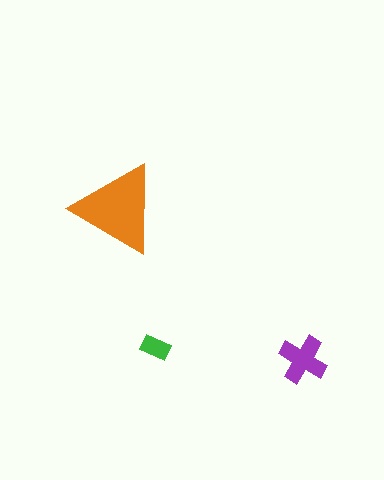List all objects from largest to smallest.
The orange triangle, the purple cross, the green rectangle.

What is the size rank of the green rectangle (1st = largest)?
3rd.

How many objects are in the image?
There are 3 objects in the image.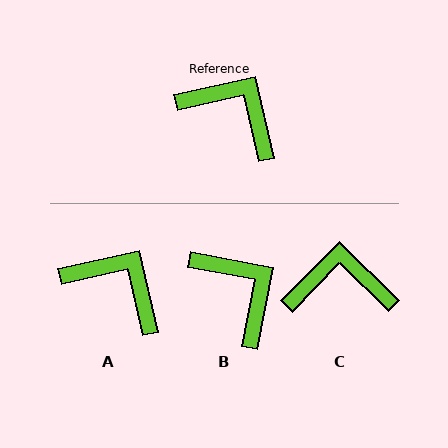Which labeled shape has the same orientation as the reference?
A.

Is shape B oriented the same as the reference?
No, it is off by about 23 degrees.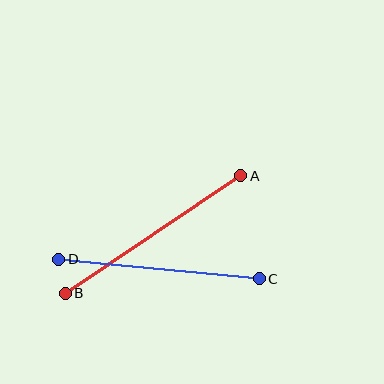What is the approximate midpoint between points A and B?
The midpoint is at approximately (153, 234) pixels.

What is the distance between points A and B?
The distance is approximately 212 pixels.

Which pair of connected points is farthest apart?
Points A and B are farthest apart.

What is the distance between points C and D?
The distance is approximately 202 pixels.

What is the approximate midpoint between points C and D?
The midpoint is at approximately (159, 269) pixels.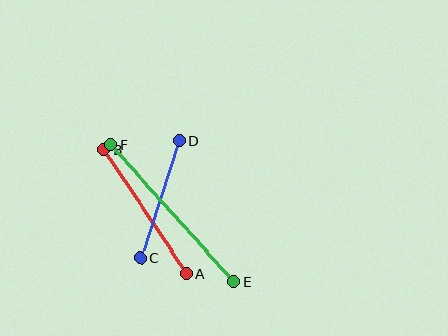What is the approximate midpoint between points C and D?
The midpoint is at approximately (160, 199) pixels.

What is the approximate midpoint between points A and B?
The midpoint is at approximately (145, 212) pixels.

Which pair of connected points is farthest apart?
Points E and F are farthest apart.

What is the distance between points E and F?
The distance is approximately 184 pixels.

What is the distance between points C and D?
The distance is approximately 123 pixels.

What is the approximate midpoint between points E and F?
The midpoint is at approximately (173, 213) pixels.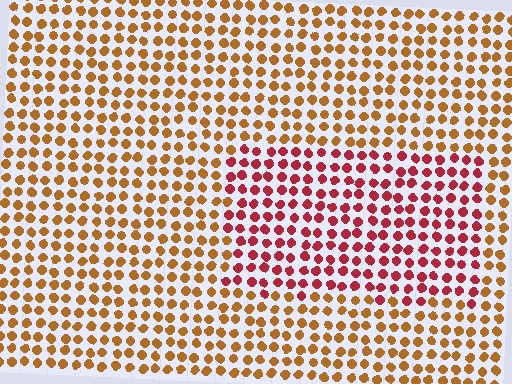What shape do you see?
I see a rectangle.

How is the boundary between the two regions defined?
The boundary is defined purely by a slight shift in hue (about 42 degrees). Spacing, size, and orientation are identical on both sides.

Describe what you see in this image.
The image is filled with small brown elements in a uniform arrangement. A rectangle-shaped region is visible where the elements are tinted to a slightly different hue, forming a subtle color boundary.